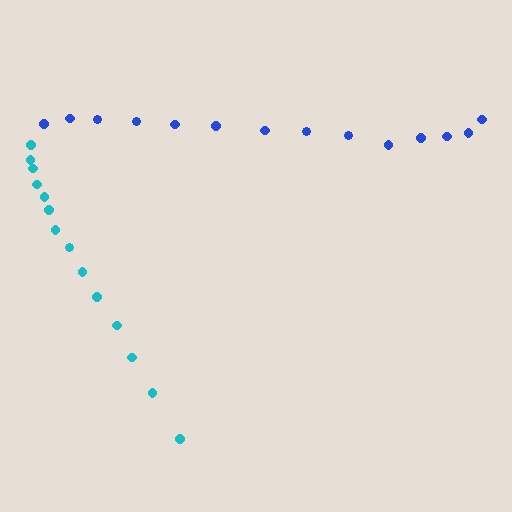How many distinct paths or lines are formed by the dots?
There are 2 distinct paths.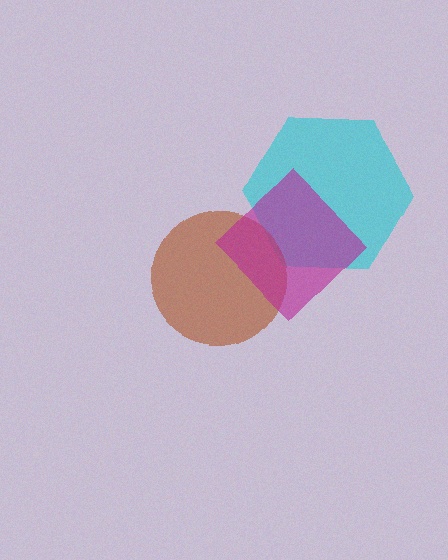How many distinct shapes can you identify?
There are 3 distinct shapes: a cyan hexagon, a brown circle, a magenta diamond.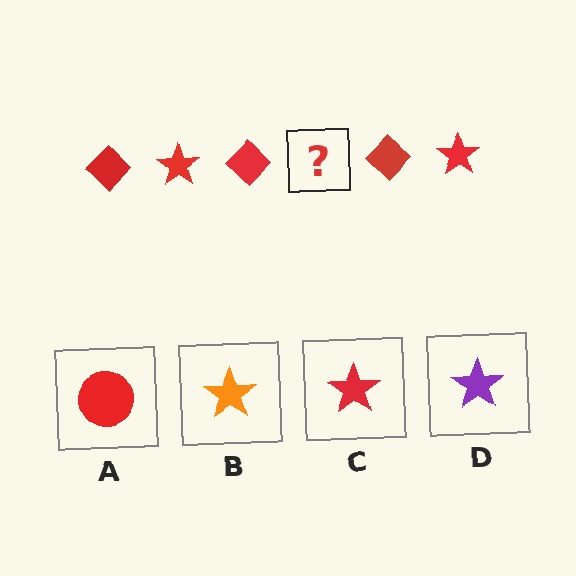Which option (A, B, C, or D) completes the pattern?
C.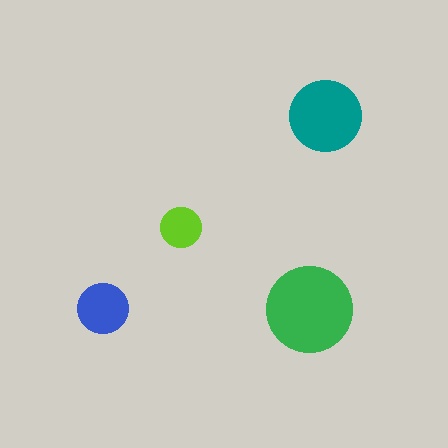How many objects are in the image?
There are 4 objects in the image.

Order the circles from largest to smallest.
the green one, the teal one, the blue one, the lime one.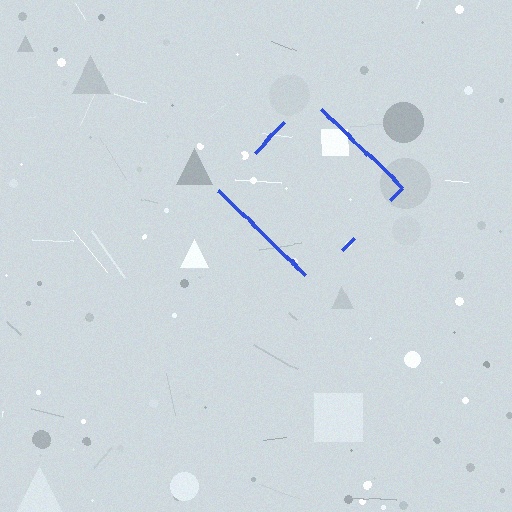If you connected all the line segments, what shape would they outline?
They would outline a diamond.